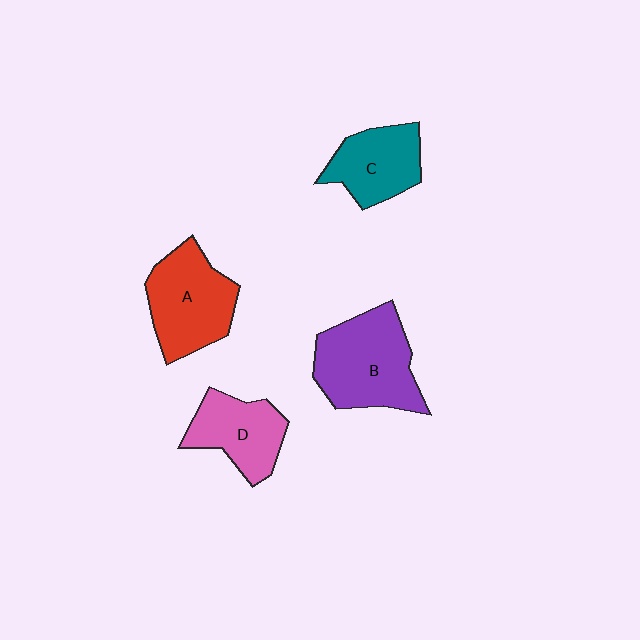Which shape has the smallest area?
Shape C (teal).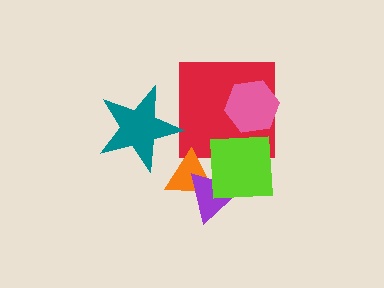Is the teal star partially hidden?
No, no other shape covers it.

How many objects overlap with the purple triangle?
2 objects overlap with the purple triangle.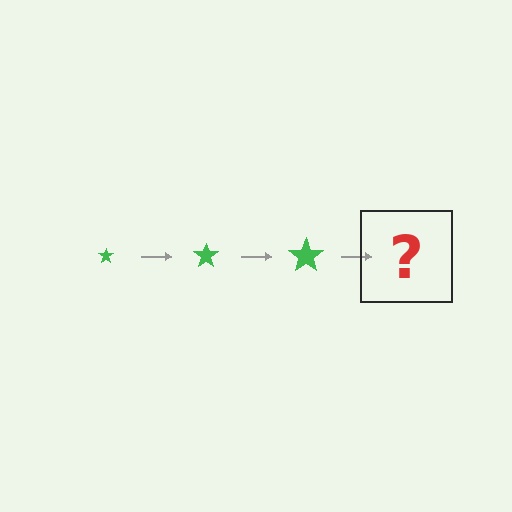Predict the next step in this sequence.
The next step is a green star, larger than the previous one.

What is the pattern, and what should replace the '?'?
The pattern is that the star gets progressively larger each step. The '?' should be a green star, larger than the previous one.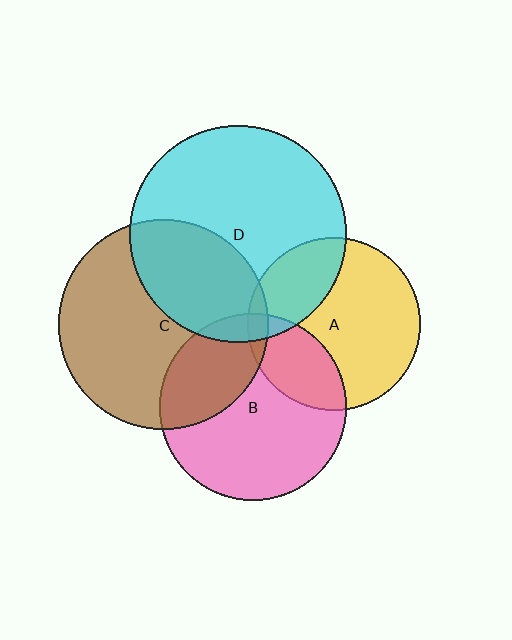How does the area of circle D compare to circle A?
Approximately 1.6 times.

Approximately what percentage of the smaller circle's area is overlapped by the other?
Approximately 5%.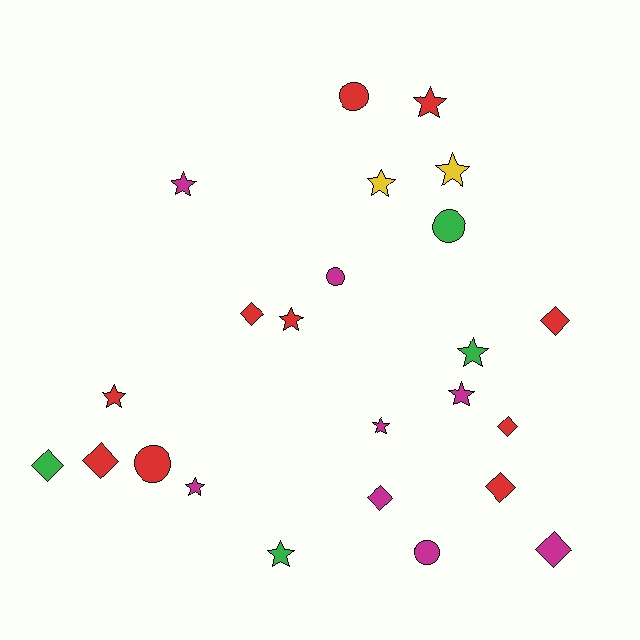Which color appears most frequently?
Red, with 10 objects.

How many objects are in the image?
There are 24 objects.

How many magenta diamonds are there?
There are 2 magenta diamonds.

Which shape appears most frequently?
Star, with 11 objects.